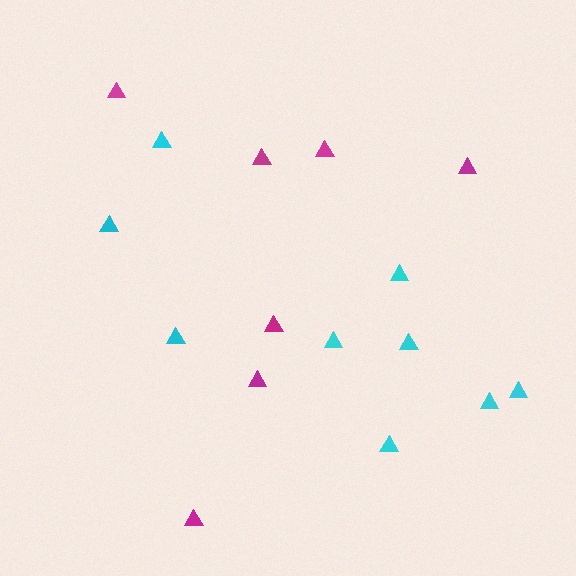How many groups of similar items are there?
There are 2 groups: one group of cyan triangles (9) and one group of magenta triangles (7).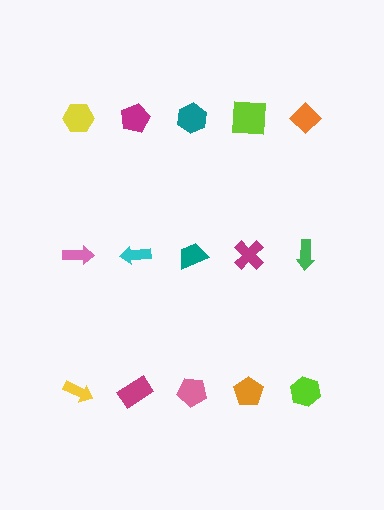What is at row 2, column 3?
A teal trapezoid.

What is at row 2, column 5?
A green arrow.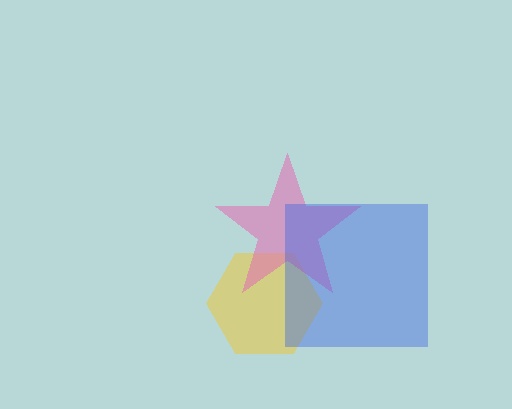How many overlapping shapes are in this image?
There are 3 overlapping shapes in the image.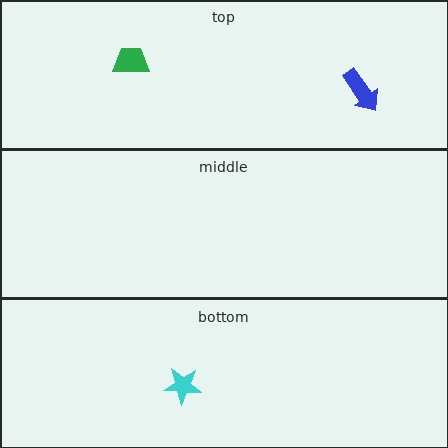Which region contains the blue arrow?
The top region.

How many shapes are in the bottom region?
1.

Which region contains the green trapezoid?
The top region.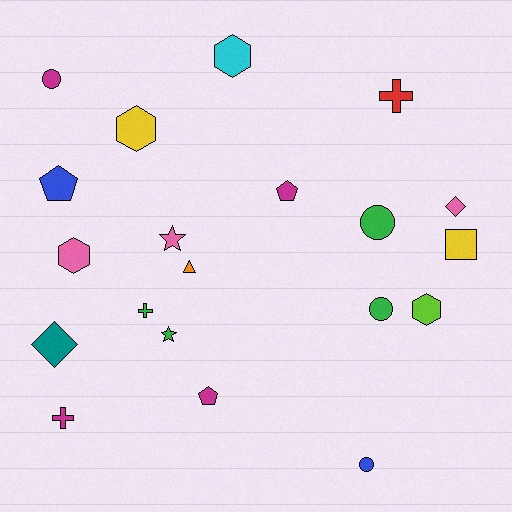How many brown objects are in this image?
There are no brown objects.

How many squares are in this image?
There is 1 square.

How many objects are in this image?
There are 20 objects.